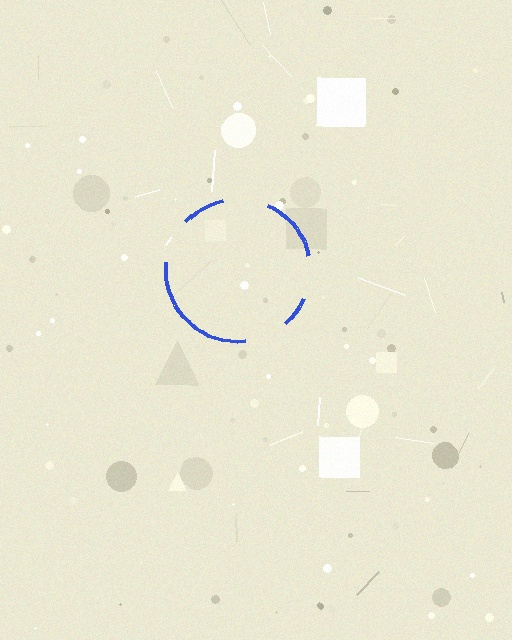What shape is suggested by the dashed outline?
The dashed outline suggests a circle.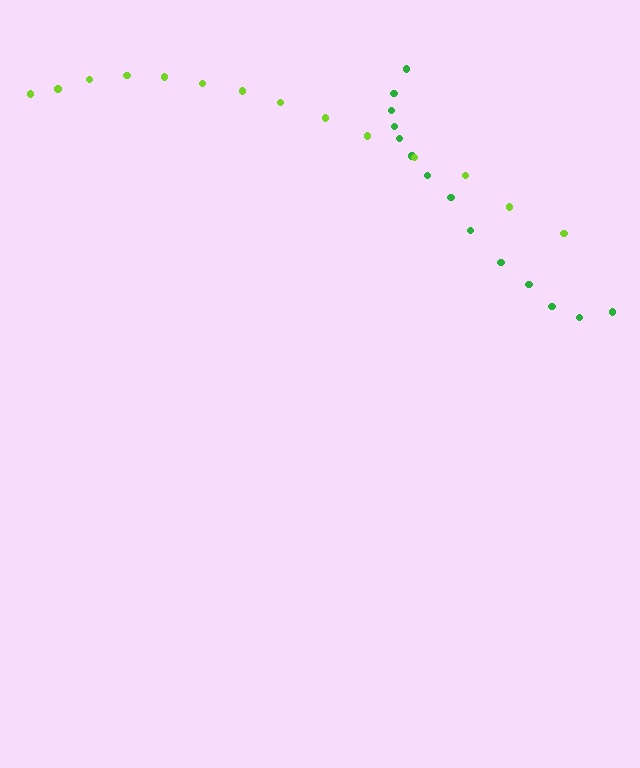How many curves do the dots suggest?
There are 2 distinct paths.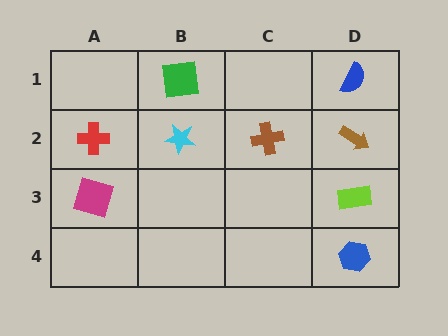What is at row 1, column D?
A blue semicircle.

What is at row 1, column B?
A green square.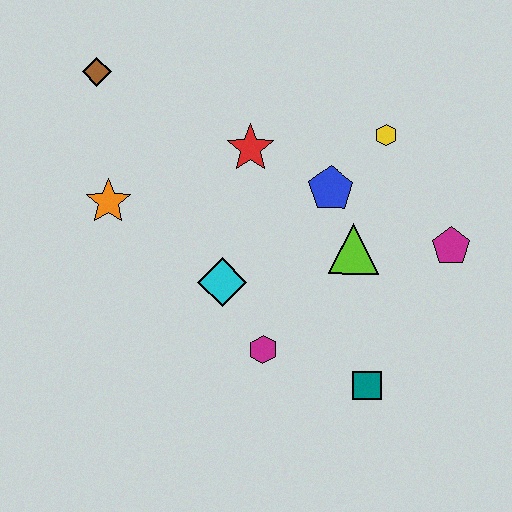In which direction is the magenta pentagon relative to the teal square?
The magenta pentagon is above the teal square.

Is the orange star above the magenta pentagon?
Yes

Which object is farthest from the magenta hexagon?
The brown diamond is farthest from the magenta hexagon.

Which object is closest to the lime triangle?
The blue pentagon is closest to the lime triangle.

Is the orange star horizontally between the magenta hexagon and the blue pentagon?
No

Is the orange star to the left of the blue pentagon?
Yes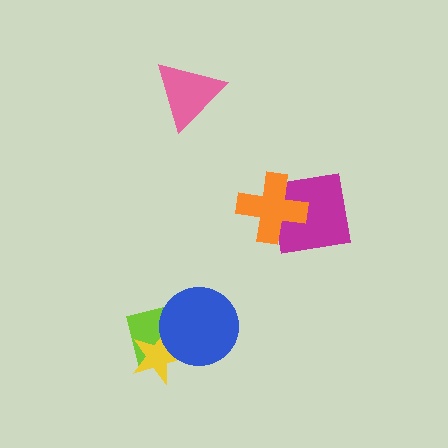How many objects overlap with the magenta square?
1 object overlaps with the magenta square.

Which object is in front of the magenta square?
The orange cross is in front of the magenta square.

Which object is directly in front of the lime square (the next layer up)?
The yellow star is directly in front of the lime square.